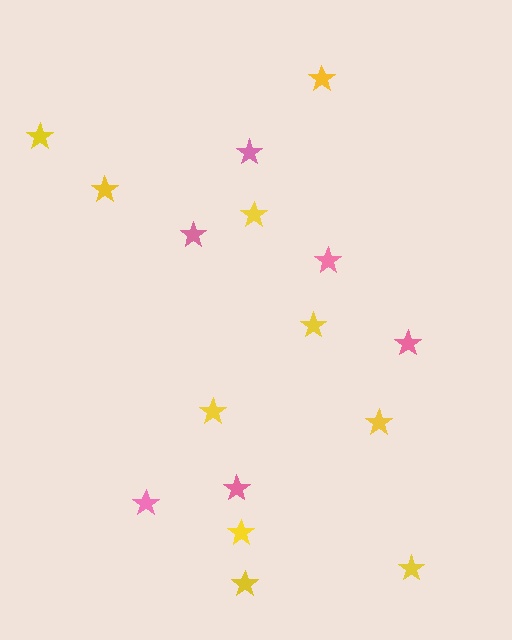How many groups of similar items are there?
There are 2 groups: one group of pink stars (6) and one group of yellow stars (10).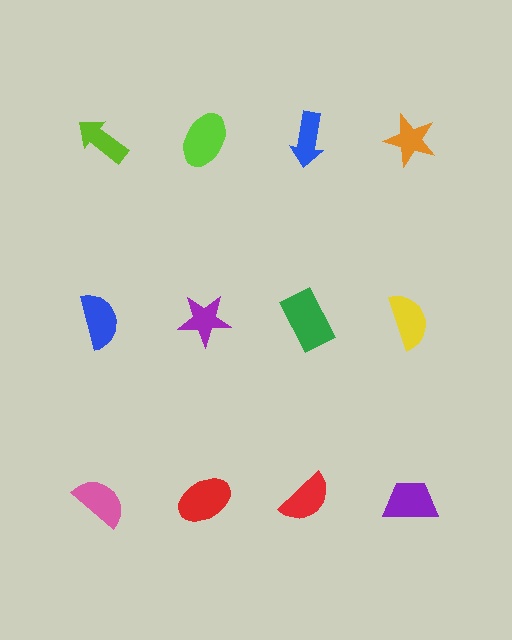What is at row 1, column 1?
A lime arrow.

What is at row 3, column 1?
A pink semicircle.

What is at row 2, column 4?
A yellow semicircle.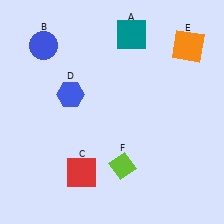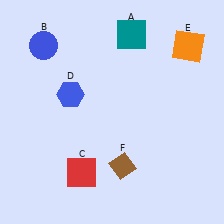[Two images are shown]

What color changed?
The diamond (F) changed from lime in Image 1 to brown in Image 2.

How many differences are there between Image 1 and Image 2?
There is 1 difference between the two images.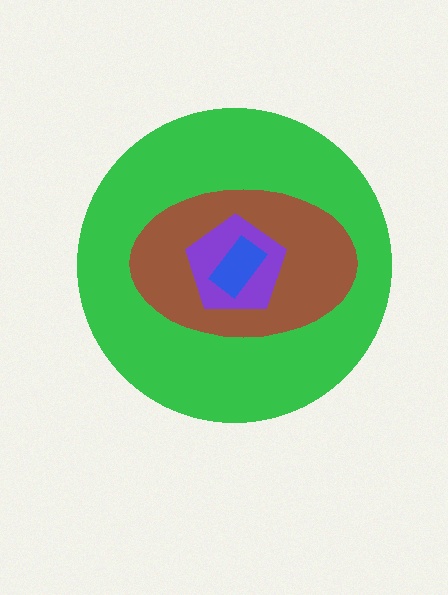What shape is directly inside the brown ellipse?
The purple pentagon.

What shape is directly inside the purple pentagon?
The blue rectangle.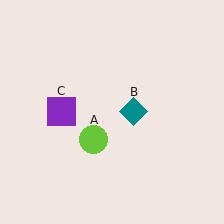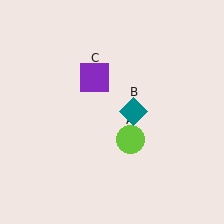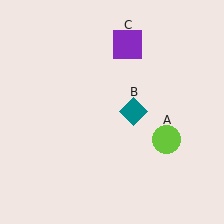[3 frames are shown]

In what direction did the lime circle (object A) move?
The lime circle (object A) moved right.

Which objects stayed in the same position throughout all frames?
Teal diamond (object B) remained stationary.